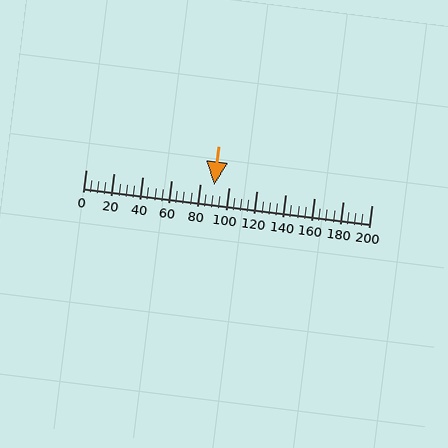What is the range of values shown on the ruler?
The ruler shows values from 0 to 200.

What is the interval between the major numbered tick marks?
The major tick marks are spaced 20 units apart.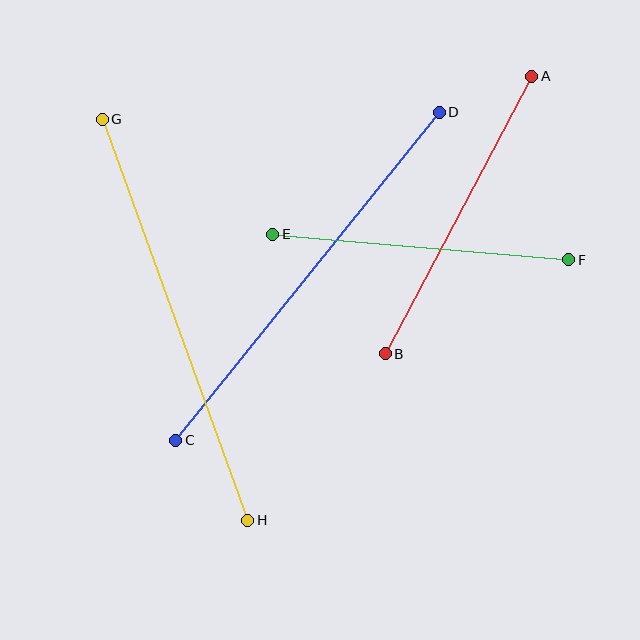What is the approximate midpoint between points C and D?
The midpoint is at approximately (308, 276) pixels.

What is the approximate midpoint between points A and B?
The midpoint is at approximately (458, 215) pixels.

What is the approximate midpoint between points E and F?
The midpoint is at approximately (421, 247) pixels.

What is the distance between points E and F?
The distance is approximately 297 pixels.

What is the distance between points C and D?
The distance is approximately 421 pixels.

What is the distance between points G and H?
The distance is approximately 427 pixels.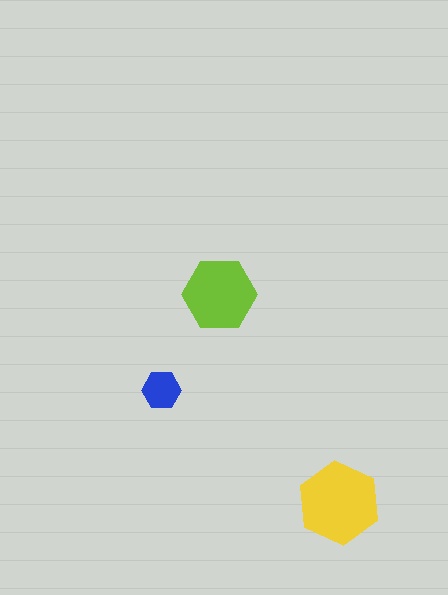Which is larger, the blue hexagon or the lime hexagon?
The lime one.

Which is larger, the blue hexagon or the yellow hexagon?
The yellow one.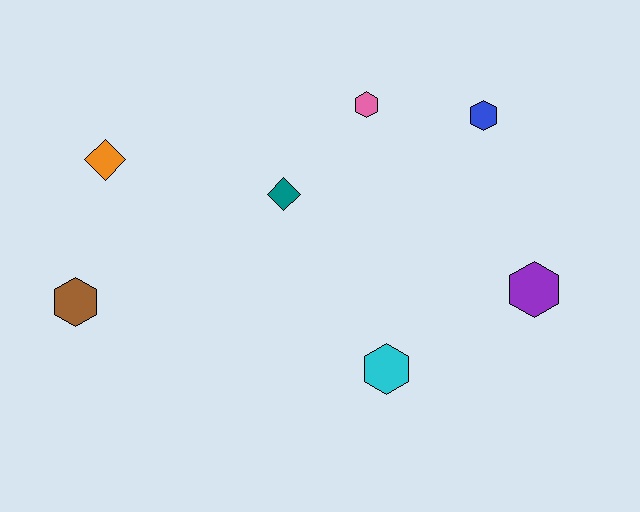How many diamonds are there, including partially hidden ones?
There are 2 diamonds.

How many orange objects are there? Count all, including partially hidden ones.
There is 1 orange object.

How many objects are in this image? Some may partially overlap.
There are 7 objects.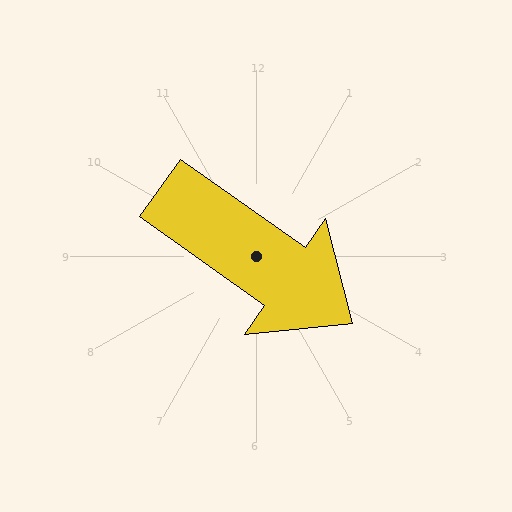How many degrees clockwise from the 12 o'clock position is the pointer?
Approximately 125 degrees.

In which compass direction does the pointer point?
Southeast.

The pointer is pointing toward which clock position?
Roughly 4 o'clock.